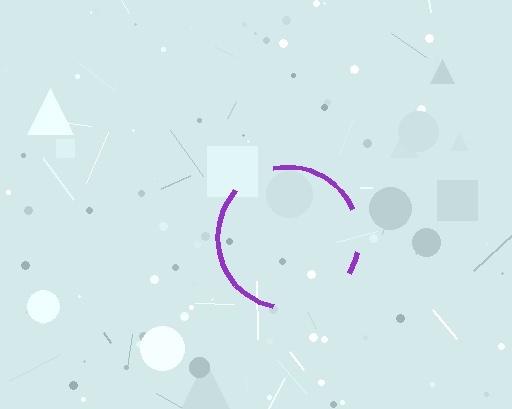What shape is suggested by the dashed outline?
The dashed outline suggests a circle.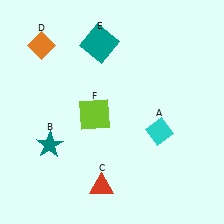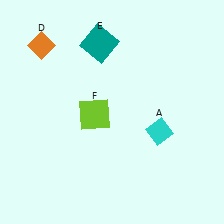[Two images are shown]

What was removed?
The teal star (B), the red triangle (C) were removed in Image 2.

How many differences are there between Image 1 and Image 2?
There are 2 differences between the two images.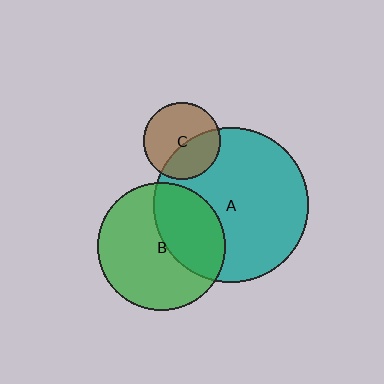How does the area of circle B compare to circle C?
Approximately 2.7 times.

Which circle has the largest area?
Circle A (teal).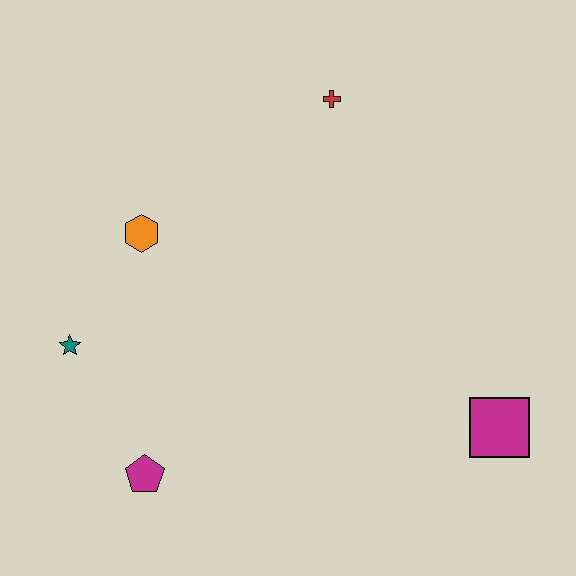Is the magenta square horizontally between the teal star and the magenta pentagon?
No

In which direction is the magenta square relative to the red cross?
The magenta square is below the red cross.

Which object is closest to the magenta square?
The magenta pentagon is closest to the magenta square.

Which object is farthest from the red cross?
The magenta pentagon is farthest from the red cross.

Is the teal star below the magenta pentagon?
No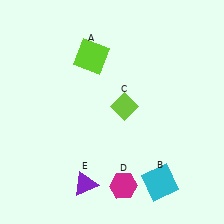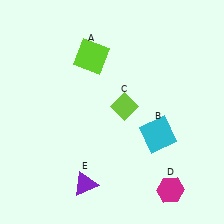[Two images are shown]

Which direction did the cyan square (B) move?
The cyan square (B) moved up.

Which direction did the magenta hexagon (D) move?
The magenta hexagon (D) moved right.